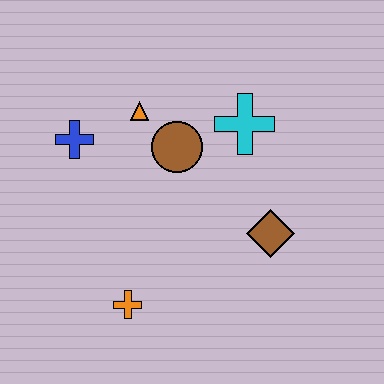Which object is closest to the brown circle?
The orange triangle is closest to the brown circle.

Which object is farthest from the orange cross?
The cyan cross is farthest from the orange cross.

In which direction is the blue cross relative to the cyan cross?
The blue cross is to the left of the cyan cross.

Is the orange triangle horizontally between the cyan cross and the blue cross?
Yes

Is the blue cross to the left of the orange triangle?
Yes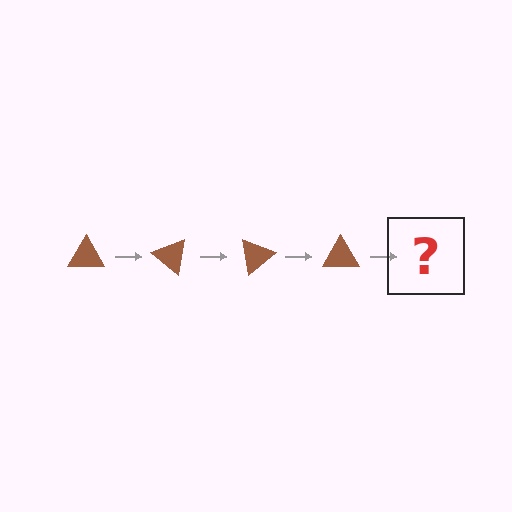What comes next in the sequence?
The next element should be a brown triangle rotated 160 degrees.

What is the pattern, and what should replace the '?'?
The pattern is that the triangle rotates 40 degrees each step. The '?' should be a brown triangle rotated 160 degrees.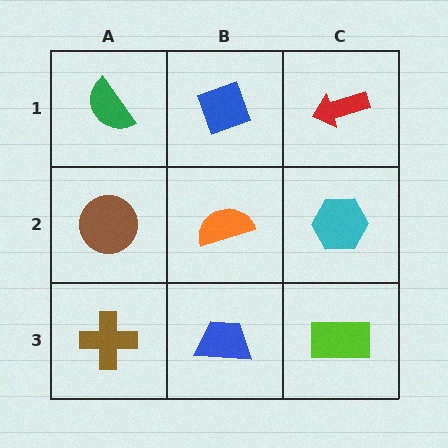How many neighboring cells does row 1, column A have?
2.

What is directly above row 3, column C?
A cyan hexagon.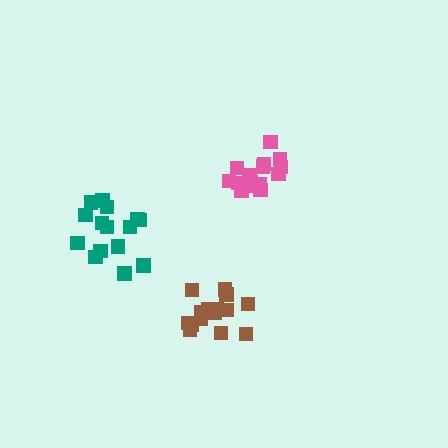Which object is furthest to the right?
The pink cluster is rightmost.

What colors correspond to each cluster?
The clusters are colored: brown, pink, teal.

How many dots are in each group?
Group 1: 15 dots, Group 2: 15 dots, Group 3: 15 dots (45 total).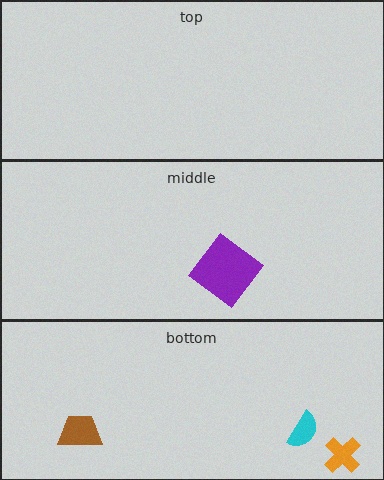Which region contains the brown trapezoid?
The bottom region.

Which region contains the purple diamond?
The middle region.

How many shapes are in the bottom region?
3.